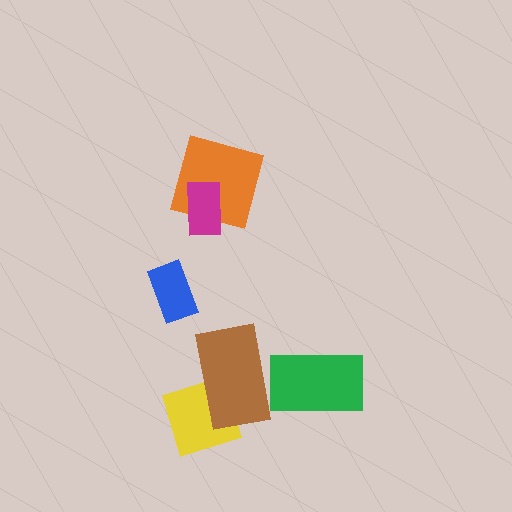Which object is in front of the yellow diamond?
The brown rectangle is in front of the yellow diamond.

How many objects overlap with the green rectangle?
1 object overlaps with the green rectangle.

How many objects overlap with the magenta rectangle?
1 object overlaps with the magenta rectangle.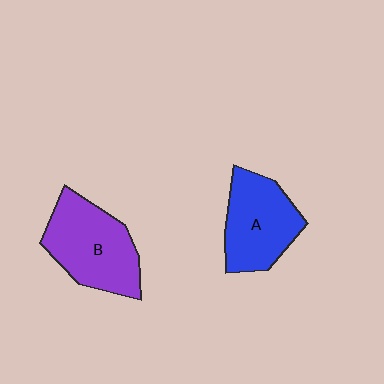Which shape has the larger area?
Shape B (purple).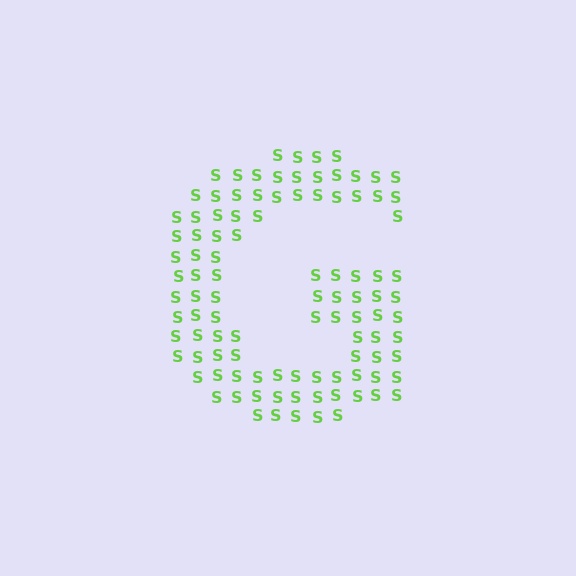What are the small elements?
The small elements are letter S's.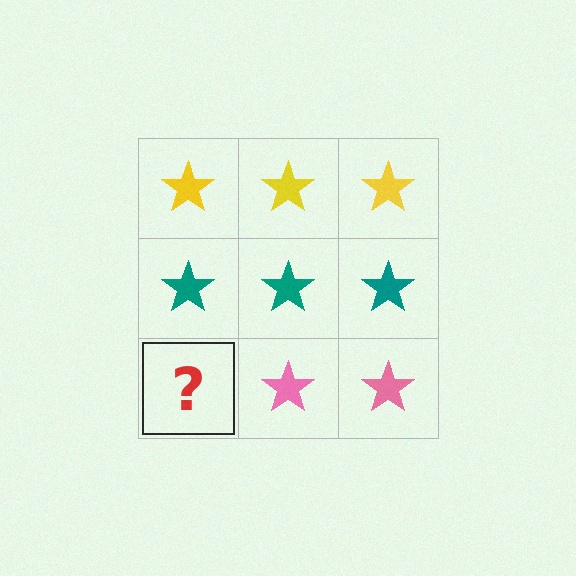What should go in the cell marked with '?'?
The missing cell should contain a pink star.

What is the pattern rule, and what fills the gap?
The rule is that each row has a consistent color. The gap should be filled with a pink star.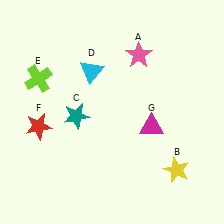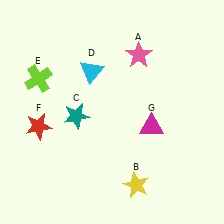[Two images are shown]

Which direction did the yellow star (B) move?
The yellow star (B) moved left.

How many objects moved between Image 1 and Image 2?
1 object moved between the two images.